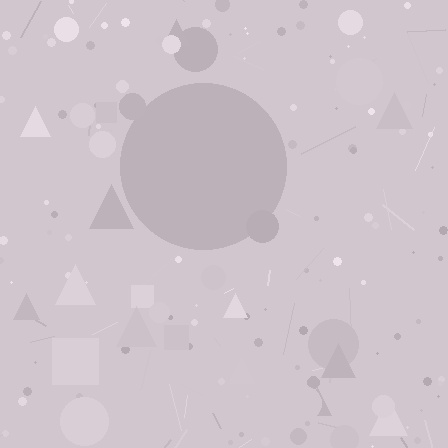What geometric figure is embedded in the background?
A circle is embedded in the background.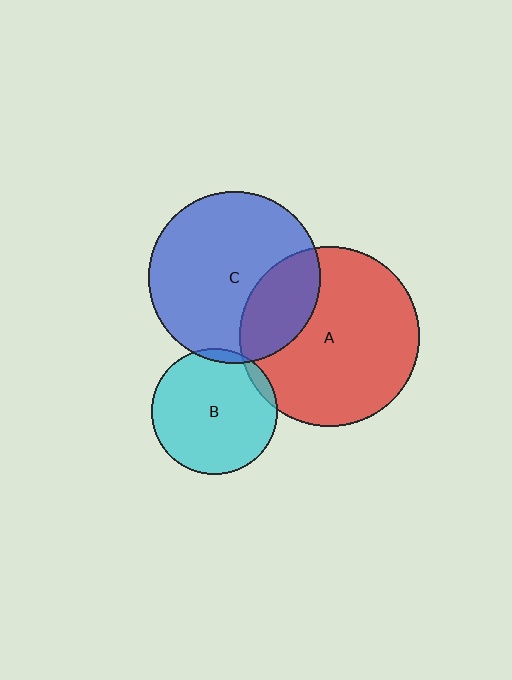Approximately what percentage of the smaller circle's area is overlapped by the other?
Approximately 25%.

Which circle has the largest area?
Circle A (red).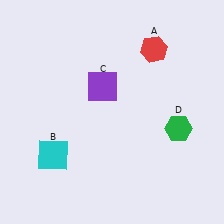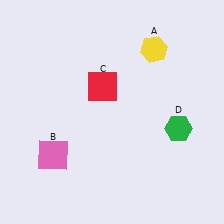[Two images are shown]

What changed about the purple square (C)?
In Image 1, C is purple. In Image 2, it changed to red.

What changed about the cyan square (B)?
In Image 1, B is cyan. In Image 2, it changed to pink.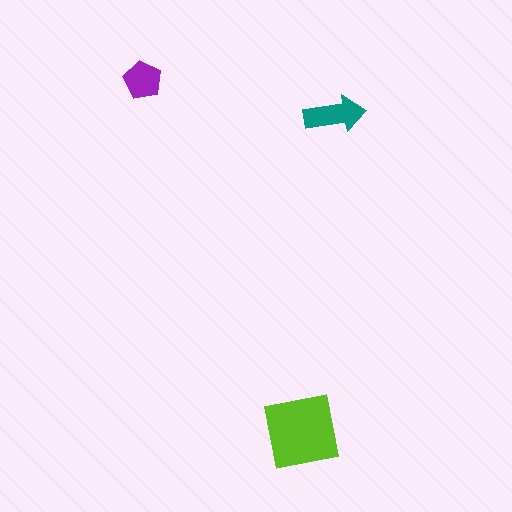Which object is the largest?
The lime square.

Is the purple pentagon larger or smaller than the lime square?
Smaller.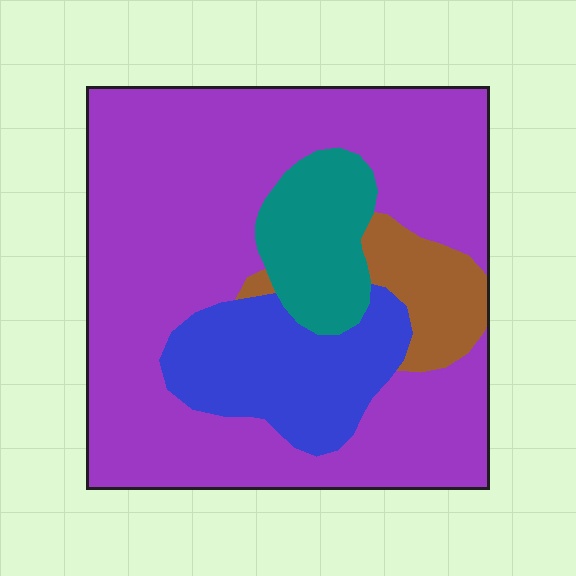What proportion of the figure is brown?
Brown takes up about one tenth (1/10) of the figure.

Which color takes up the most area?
Purple, at roughly 65%.